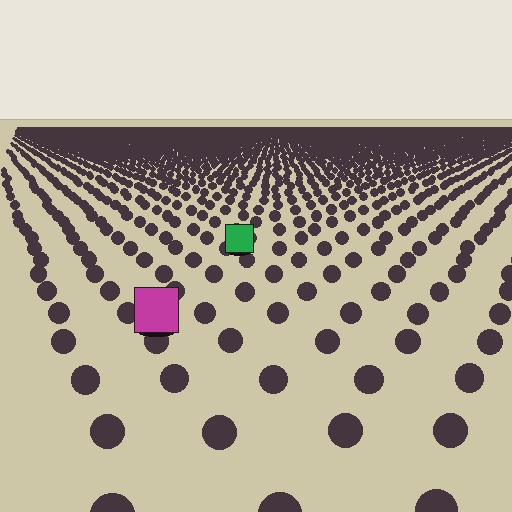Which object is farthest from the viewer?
The green square is farthest from the viewer. It appears smaller and the ground texture around it is denser.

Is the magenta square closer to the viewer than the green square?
Yes. The magenta square is closer — you can tell from the texture gradient: the ground texture is coarser near it.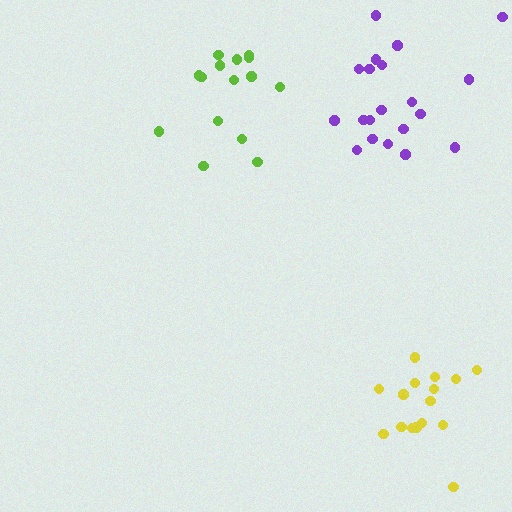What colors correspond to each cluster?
The clusters are colored: lime, purple, yellow.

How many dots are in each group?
Group 1: 15 dots, Group 2: 20 dots, Group 3: 16 dots (51 total).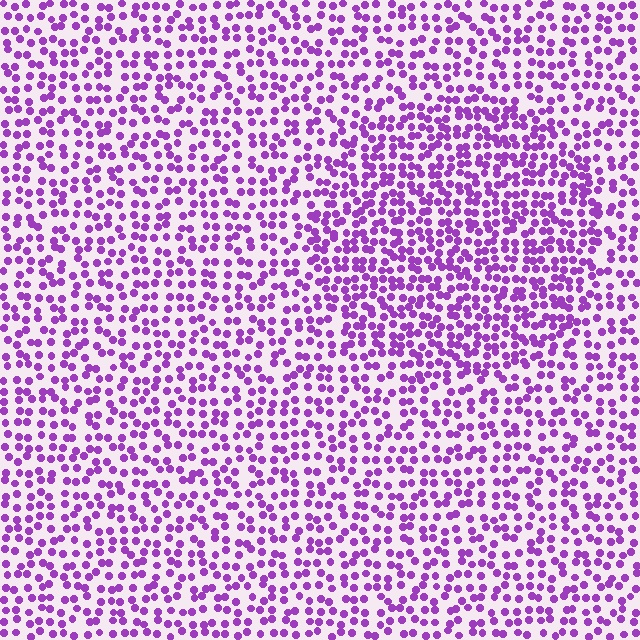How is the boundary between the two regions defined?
The boundary is defined by a change in element density (approximately 1.5x ratio). All elements are the same color, size, and shape.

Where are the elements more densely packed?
The elements are more densely packed inside the circle boundary.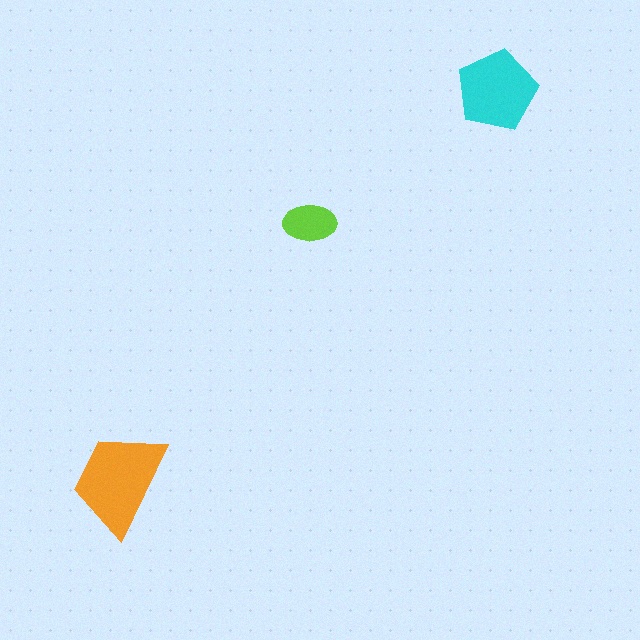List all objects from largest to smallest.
The orange trapezoid, the cyan pentagon, the lime ellipse.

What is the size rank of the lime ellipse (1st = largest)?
3rd.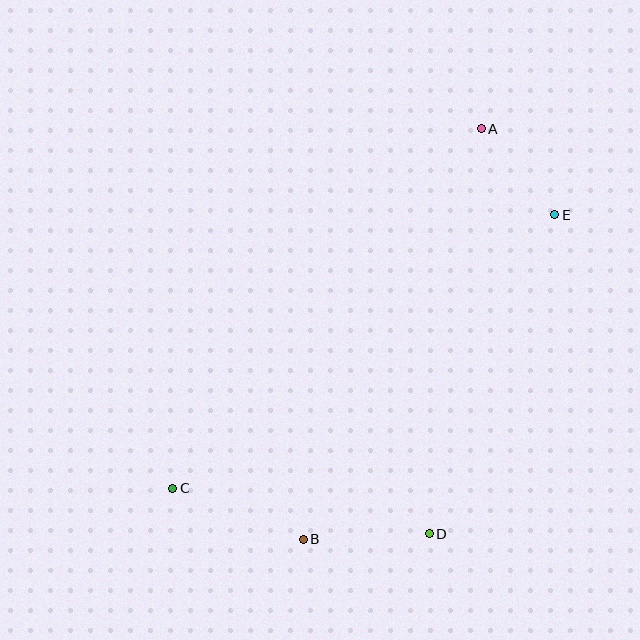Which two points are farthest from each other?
Points A and C are farthest from each other.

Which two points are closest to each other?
Points A and E are closest to each other.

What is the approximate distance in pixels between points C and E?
The distance between C and E is approximately 469 pixels.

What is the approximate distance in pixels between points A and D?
The distance between A and D is approximately 408 pixels.